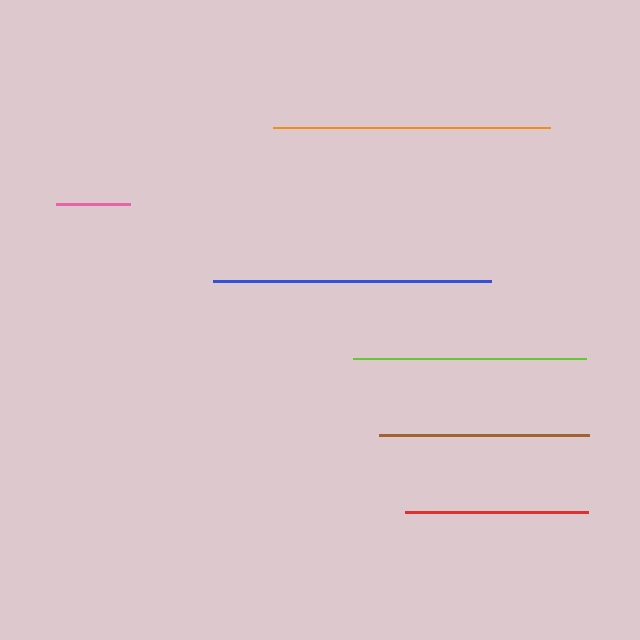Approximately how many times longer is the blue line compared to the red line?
The blue line is approximately 1.5 times the length of the red line.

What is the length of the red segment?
The red segment is approximately 183 pixels long.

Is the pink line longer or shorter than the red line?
The red line is longer than the pink line.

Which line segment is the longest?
The blue line is the longest at approximately 278 pixels.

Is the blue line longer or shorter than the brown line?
The blue line is longer than the brown line.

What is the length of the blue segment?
The blue segment is approximately 278 pixels long.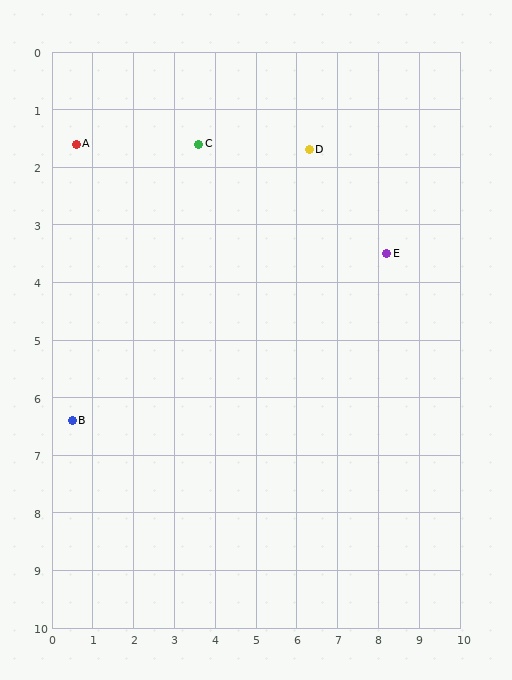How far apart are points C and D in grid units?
Points C and D are about 2.7 grid units apart.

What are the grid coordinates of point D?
Point D is at approximately (6.3, 1.7).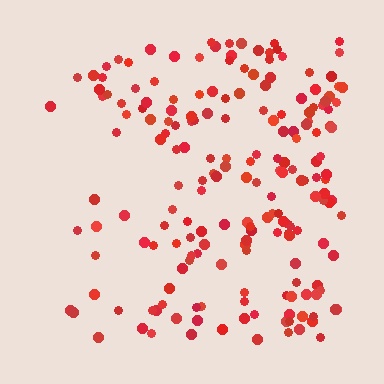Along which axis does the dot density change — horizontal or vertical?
Horizontal.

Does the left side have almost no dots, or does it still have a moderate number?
Still a moderate number, just noticeably fewer than the right.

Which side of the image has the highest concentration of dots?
The right.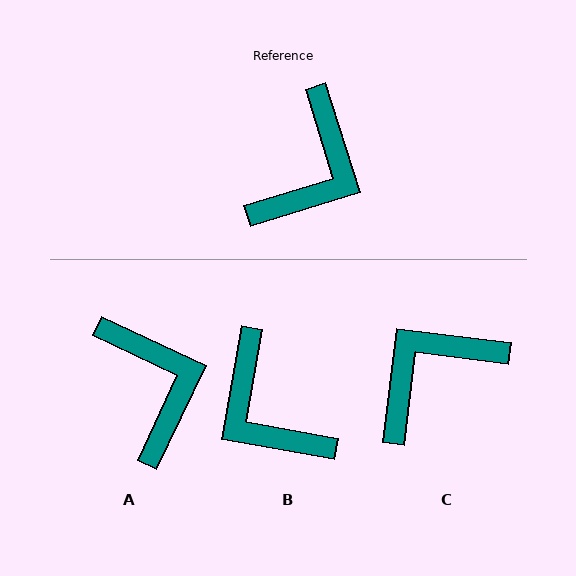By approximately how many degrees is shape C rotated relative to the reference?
Approximately 156 degrees counter-clockwise.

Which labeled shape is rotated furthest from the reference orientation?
C, about 156 degrees away.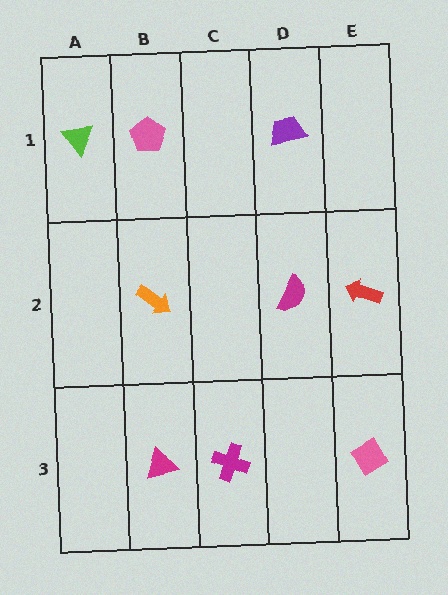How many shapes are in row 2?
3 shapes.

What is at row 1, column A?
A lime triangle.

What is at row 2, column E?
A red arrow.